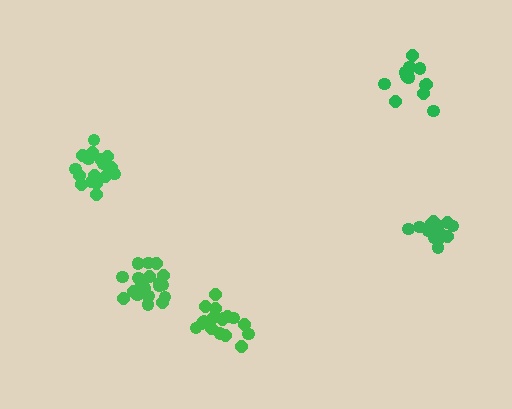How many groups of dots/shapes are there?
There are 5 groups.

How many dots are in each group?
Group 1: 17 dots, Group 2: 19 dots, Group 3: 18 dots, Group 4: 16 dots, Group 5: 14 dots (84 total).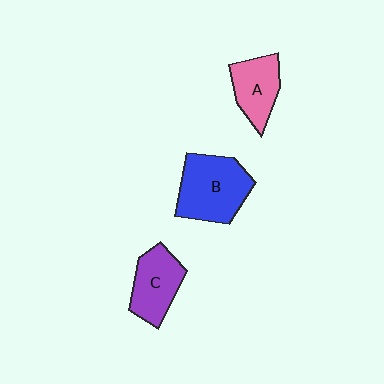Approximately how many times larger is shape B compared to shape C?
Approximately 1.4 times.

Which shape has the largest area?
Shape B (blue).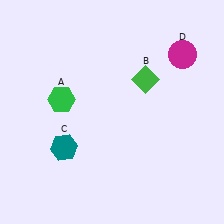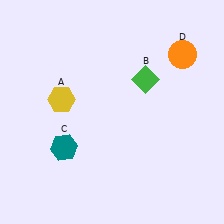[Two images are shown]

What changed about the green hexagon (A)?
In Image 1, A is green. In Image 2, it changed to yellow.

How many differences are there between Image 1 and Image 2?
There are 2 differences between the two images.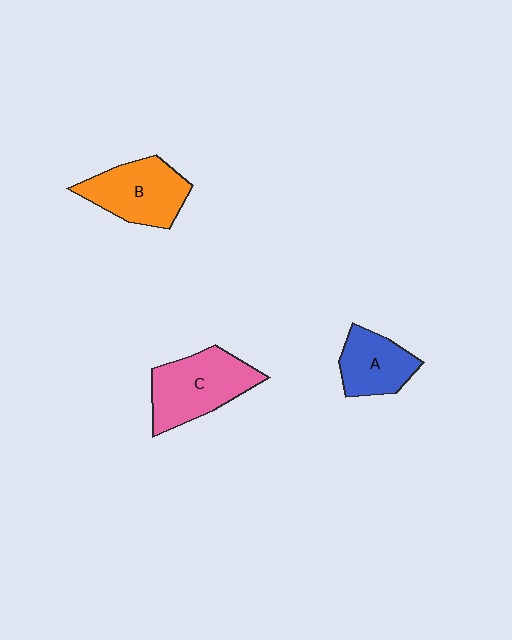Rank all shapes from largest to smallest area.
From largest to smallest: C (pink), B (orange), A (blue).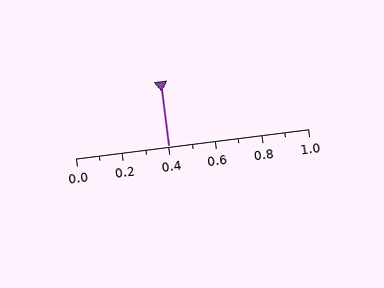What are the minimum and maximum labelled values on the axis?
The axis runs from 0.0 to 1.0.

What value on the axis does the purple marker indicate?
The marker indicates approximately 0.4.